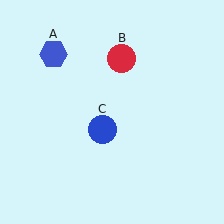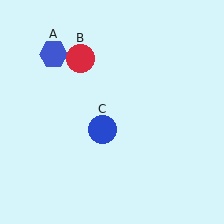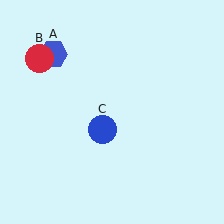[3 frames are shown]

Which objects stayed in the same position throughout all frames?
Blue hexagon (object A) and blue circle (object C) remained stationary.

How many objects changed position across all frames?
1 object changed position: red circle (object B).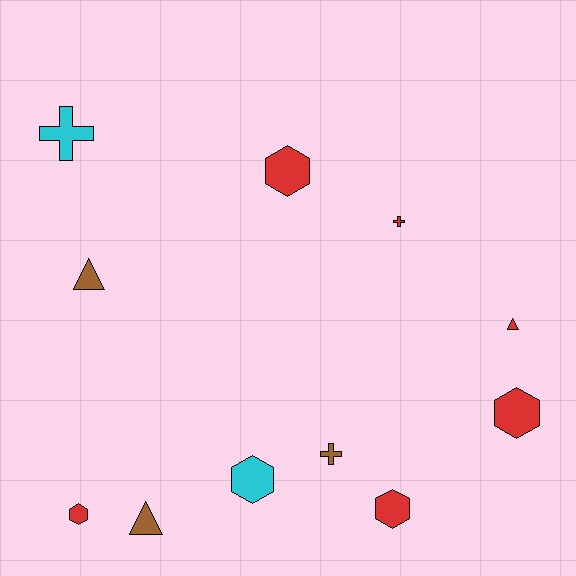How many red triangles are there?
There is 1 red triangle.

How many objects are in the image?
There are 11 objects.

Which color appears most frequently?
Red, with 6 objects.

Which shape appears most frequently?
Hexagon, with 5 objects.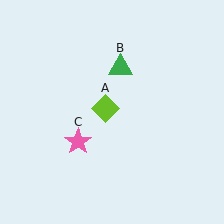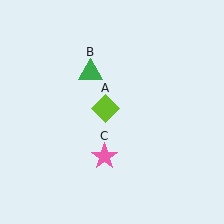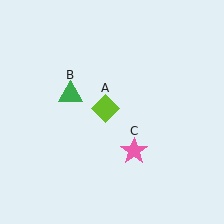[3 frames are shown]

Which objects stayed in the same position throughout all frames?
Lime diamond (object A) remained stationary.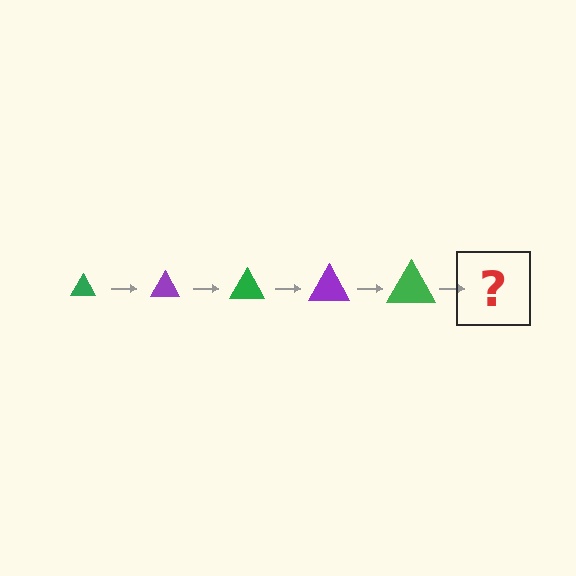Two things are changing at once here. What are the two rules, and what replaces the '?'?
The two rules are that the triangle grows larger each step and the color cycles through green and purple. The '?' should be a purple triangle, larger than the previous one.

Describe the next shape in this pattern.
It should be a purple triangle, larger than the previous one.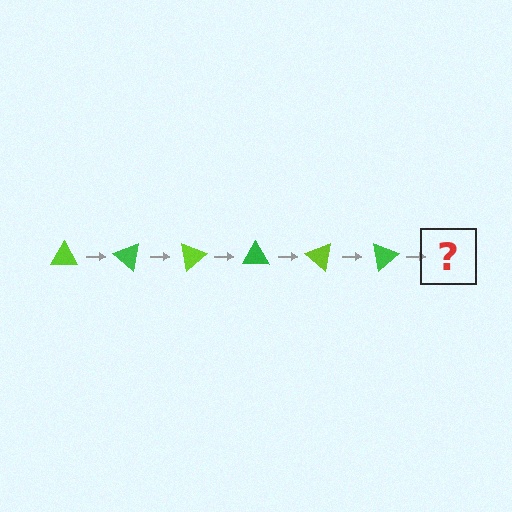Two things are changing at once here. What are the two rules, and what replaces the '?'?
The two rules are that it rotates 40 degrees each step and the color cycles through lime and green. The '?' should be a lime triangle, rotated 240 degrees from the start.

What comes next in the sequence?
The next element should be a lime triangle, rotated 240 degrees from the start.